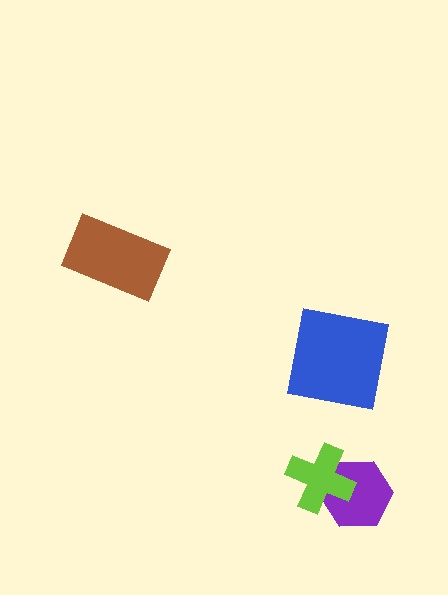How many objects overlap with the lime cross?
1 object overlaps with the lime cross.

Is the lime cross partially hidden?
No, no other shape covers it.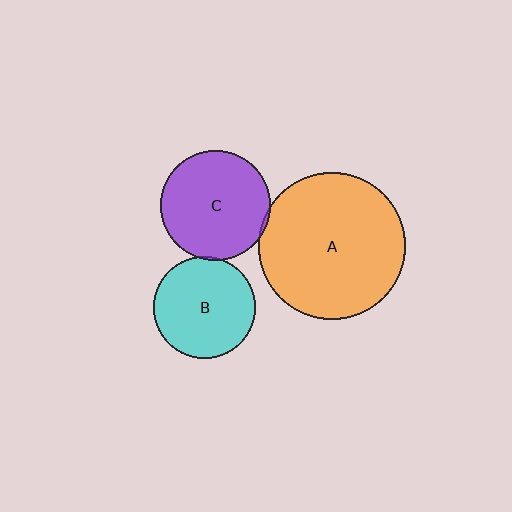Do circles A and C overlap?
Yes.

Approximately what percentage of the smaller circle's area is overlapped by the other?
Approximately 5%.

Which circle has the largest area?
Circle A (orange).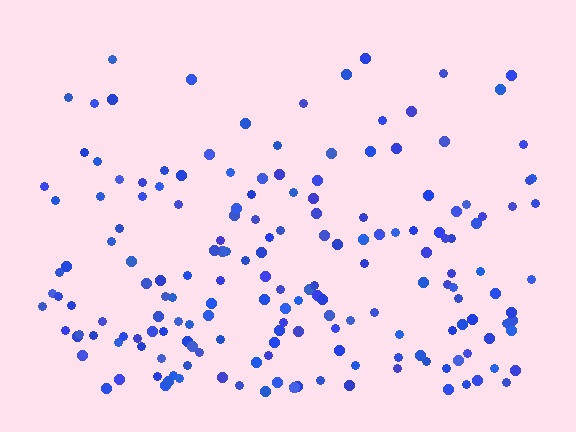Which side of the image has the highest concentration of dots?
The bottom.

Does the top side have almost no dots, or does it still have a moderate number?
Still a moderate number, just noticeably fewer than the bottom.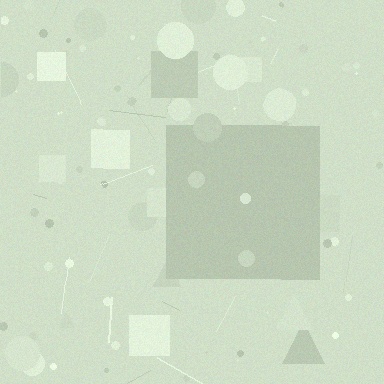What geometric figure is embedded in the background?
A square is embedded in the background.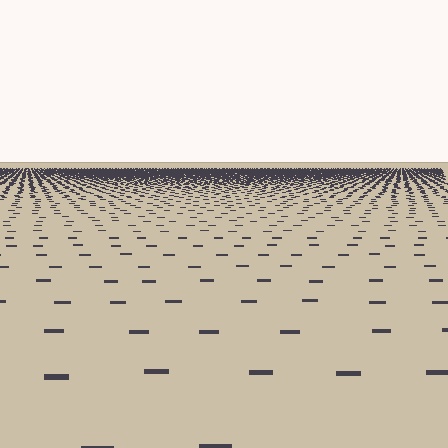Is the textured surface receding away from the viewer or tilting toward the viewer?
The surface is receding away from the viewer. Texture elements get smaller and denser toward the top.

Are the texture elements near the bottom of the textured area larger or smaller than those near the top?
Larger. Near the bottom, elements are closer to the viewer and appear at a bigger on-screen size.